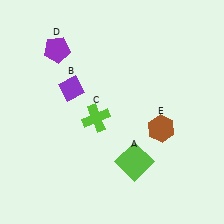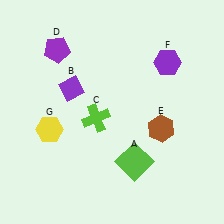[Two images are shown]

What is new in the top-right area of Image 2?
A purple hexagon (F) was added in the top-right area of Image 2.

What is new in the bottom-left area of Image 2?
A yellow hexagon (G) was added in the bottom-left area of Image 2.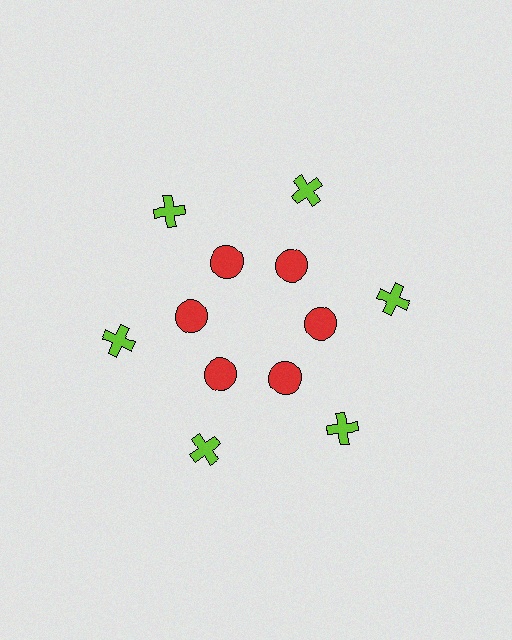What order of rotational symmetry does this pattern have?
This pattern has 6-fold rotational symmetry.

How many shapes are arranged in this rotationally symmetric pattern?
There are 12 shapes, arranged in 6 groups of 2.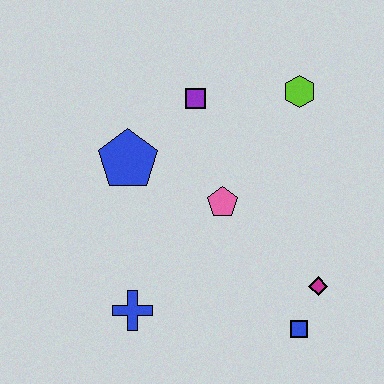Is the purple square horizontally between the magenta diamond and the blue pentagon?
Yes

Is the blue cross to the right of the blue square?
No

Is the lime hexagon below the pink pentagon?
No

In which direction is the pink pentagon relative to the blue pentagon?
The pink pentagon is to the right of the blue pentagon.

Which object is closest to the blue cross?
The pink pentagon is closest to the blue cross.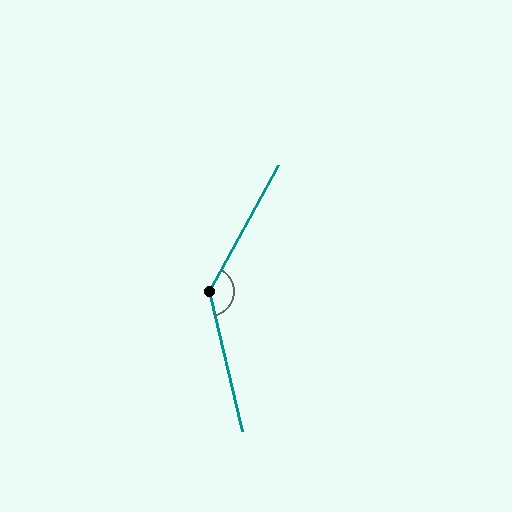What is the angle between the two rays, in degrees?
Approximately 138 degrees.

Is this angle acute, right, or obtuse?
It is obtuse.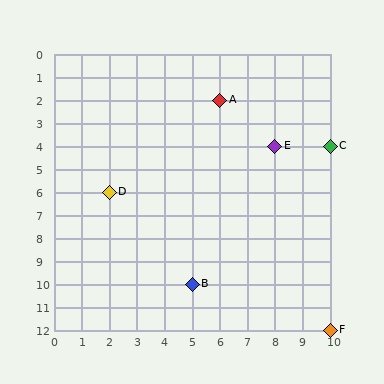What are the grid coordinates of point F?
Point F is at grid coordinates (10, 12).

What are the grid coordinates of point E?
Point E is at grid coordinates (8, 4).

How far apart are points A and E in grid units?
Points A and E are 2 columns and 2 rows apart (about 2.8 grid units diagonally).